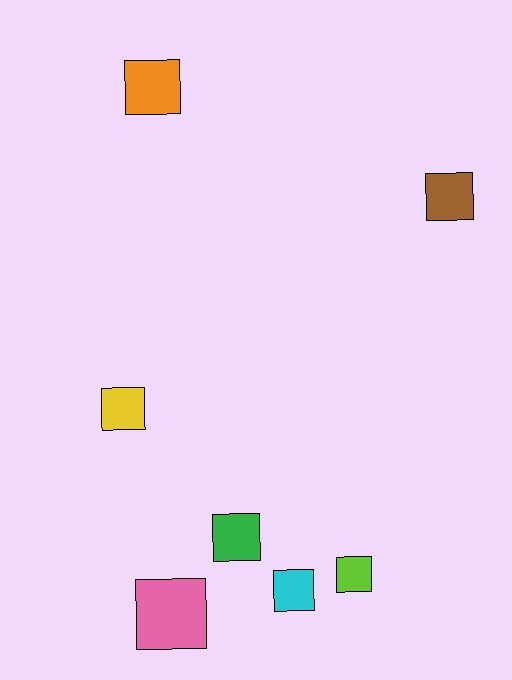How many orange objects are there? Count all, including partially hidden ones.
There is 1 orange object.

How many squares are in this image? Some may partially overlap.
There are 7 squares.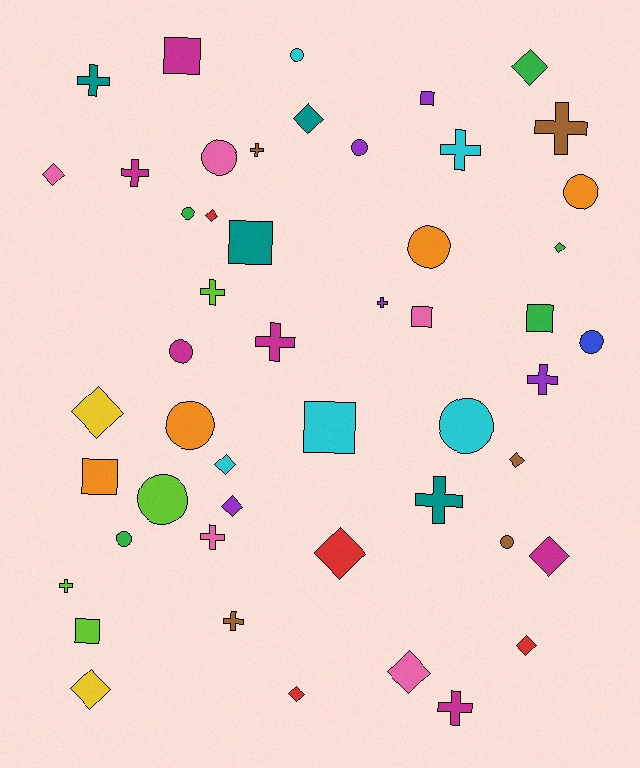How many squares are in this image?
There are 8 squares.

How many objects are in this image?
There are 50 objects.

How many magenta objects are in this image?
There are 6 magenta objects.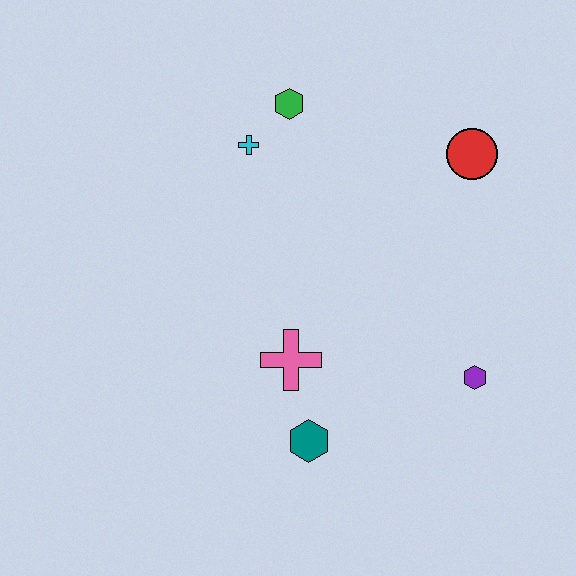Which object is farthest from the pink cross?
The red circle is farthest from the pink cross.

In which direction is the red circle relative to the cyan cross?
The red circle is to the right of the cyan cross.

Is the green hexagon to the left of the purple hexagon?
Yes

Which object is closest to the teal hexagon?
The pink cross is closest to the teal hexagon.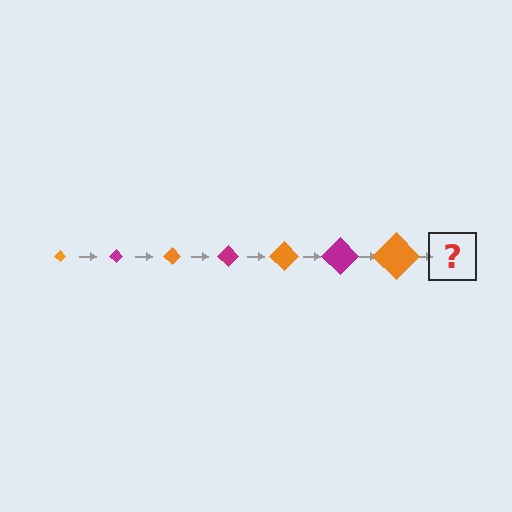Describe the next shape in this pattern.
It should be a magenta diamond, larger than the previous one.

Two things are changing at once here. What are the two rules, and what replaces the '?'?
The two rules are that the diamond grows larger each step and the color cycles through orange and magenta. The '?' should be a magenta diamond, larger than the previous one.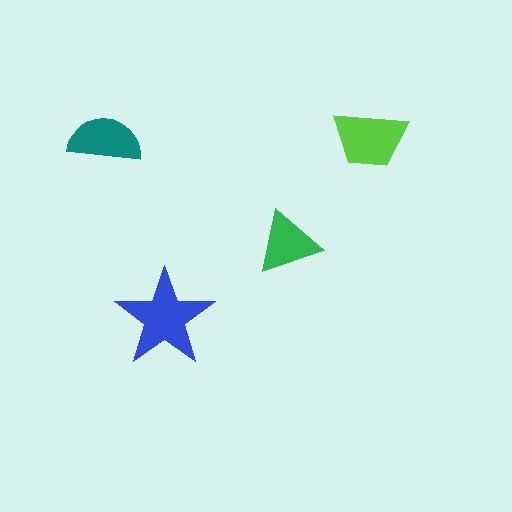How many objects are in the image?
There are 4 objects in the image.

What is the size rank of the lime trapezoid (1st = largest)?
2nd.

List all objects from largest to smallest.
The blue star, the lime trapezoid, the teal semicircle, the green triangle.